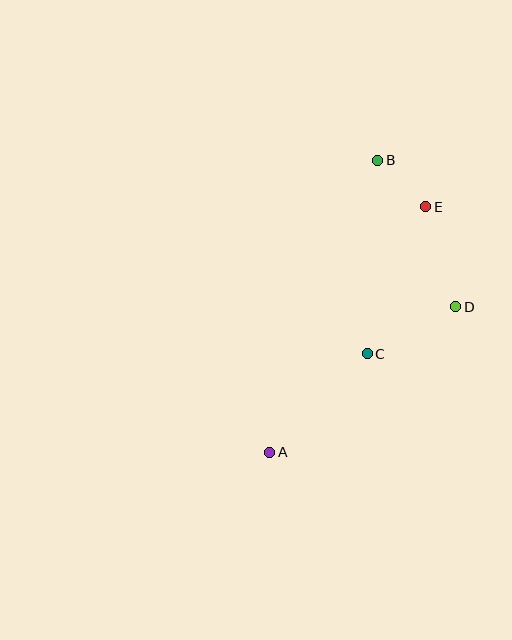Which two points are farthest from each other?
Points A and B are farthest from each other.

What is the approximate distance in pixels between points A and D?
The distance between A and D is approximately 236 pixels.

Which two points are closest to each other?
Points B and E are closest to each other.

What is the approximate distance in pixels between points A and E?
The distance between A and E is approximately 291 pixels.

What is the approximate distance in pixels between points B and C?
The distance between B and C is approximately 194 pixels.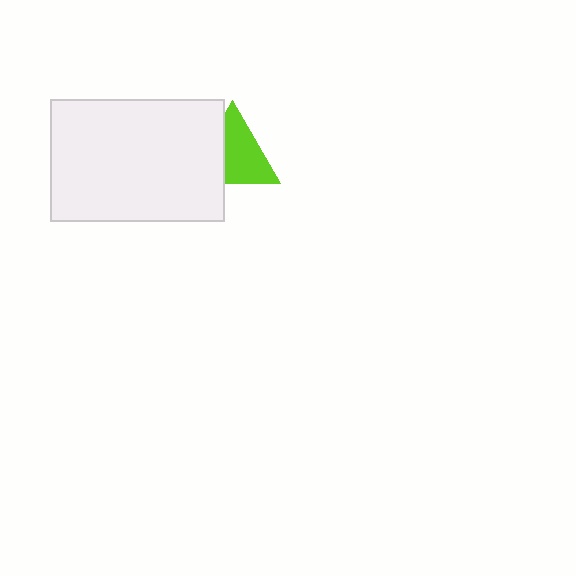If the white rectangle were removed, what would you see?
You would see the complete lime triangle.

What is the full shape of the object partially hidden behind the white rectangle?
The partially hidden object is a lime triangle.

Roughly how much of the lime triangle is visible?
About half of it is visible (roughly 64%).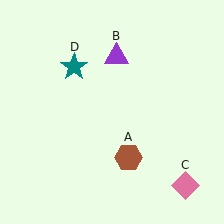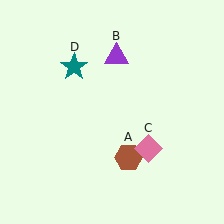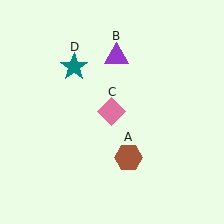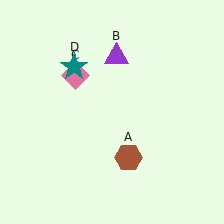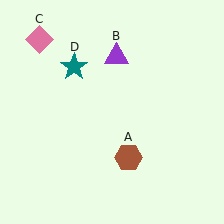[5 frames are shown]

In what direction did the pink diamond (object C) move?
The pink diamond (object C) moved up and to the left.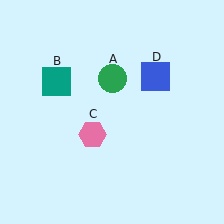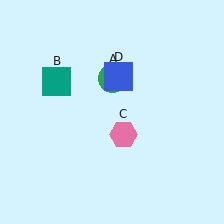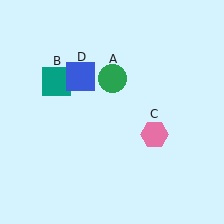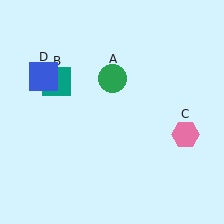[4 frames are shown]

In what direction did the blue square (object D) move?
The blue square (object D) moved left.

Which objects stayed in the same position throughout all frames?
Green circle (object A) and teal square (object B) remained stationary.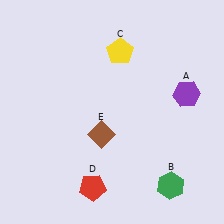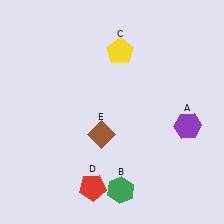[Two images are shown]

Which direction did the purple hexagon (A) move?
The purple hexagon (A) moved down.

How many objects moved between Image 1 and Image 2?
2 objects moved between the two images.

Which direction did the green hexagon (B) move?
The green hexagon (B) moved left.